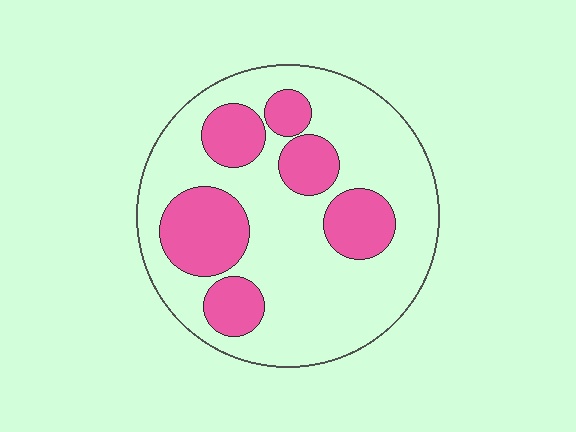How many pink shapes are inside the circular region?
6.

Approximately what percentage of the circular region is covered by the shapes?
Approximately 30%.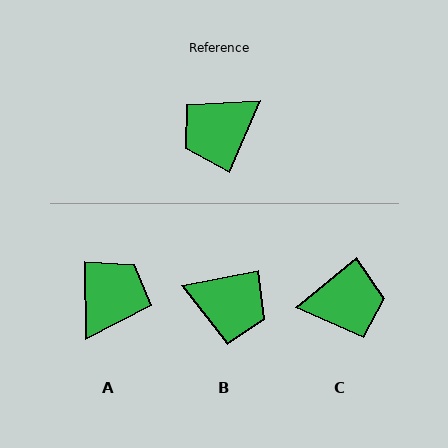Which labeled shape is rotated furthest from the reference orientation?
A, about 156 degrees away.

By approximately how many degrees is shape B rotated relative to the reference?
Approximately 125 degrees counter-clockwise.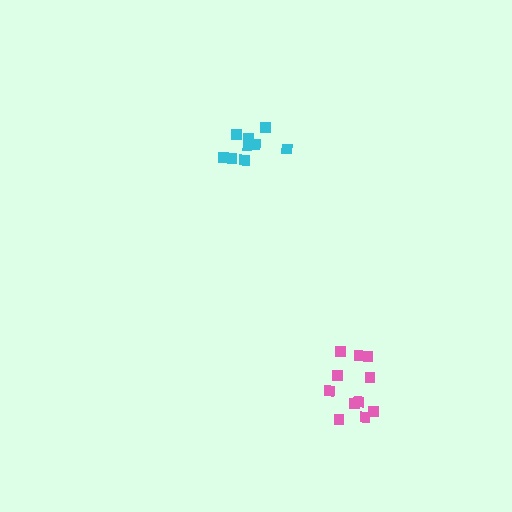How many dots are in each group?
Group 1: 9 dots, Group 2: 11 dots (20 total).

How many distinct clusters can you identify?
There are 2 distinct clusters.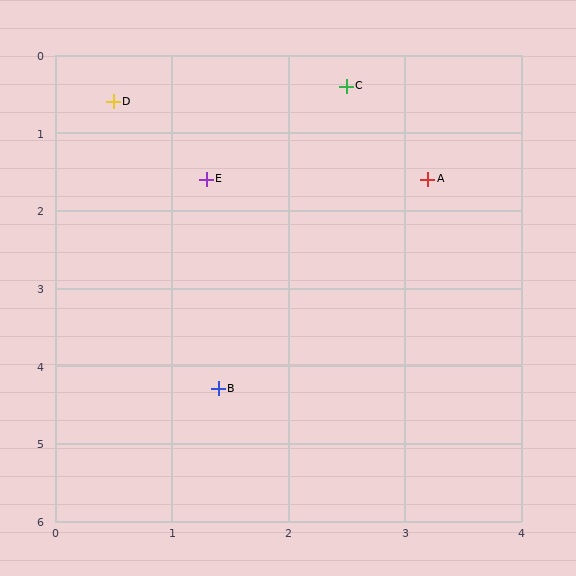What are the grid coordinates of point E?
Point E is at approximately (1.3, 1.6).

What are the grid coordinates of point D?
Point D is at approximately (0.5, 0.6).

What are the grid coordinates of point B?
Point B is at approximately (1.4, 4.3).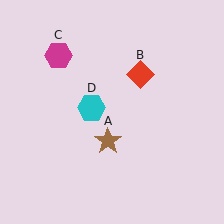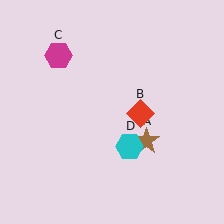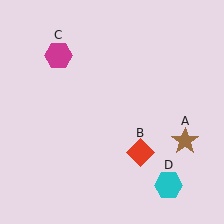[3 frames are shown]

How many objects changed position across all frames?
3 objects changed position: brown star (object A), red diamond (object B), cyan hexagon (object D).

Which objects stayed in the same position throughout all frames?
Magenta hexagon (object C) remained stationary.